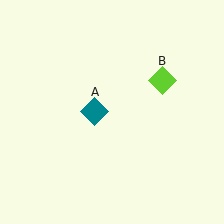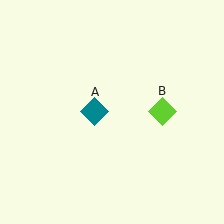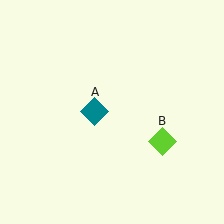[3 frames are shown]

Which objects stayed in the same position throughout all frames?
Teal diamond (object A) remained stationary.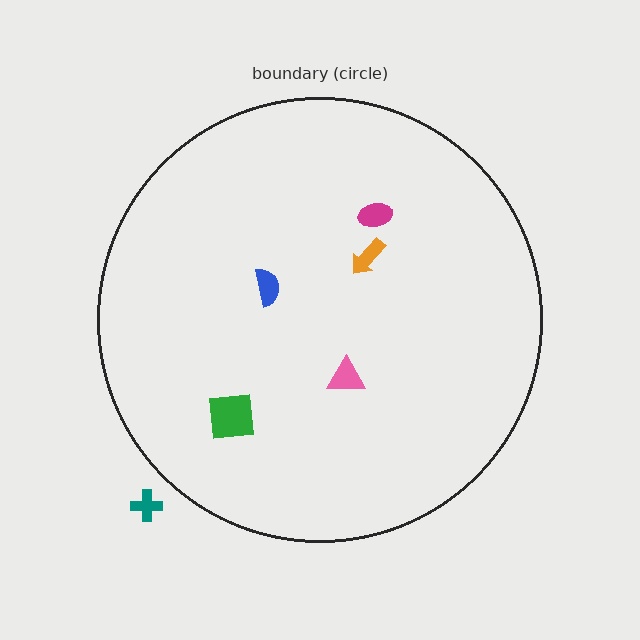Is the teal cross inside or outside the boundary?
Outside.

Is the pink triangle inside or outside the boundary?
Inside.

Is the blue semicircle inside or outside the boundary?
Inside.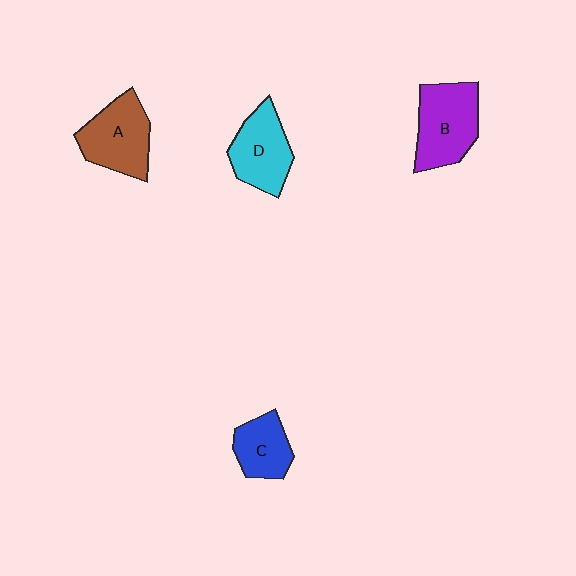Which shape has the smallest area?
Shape C (blue).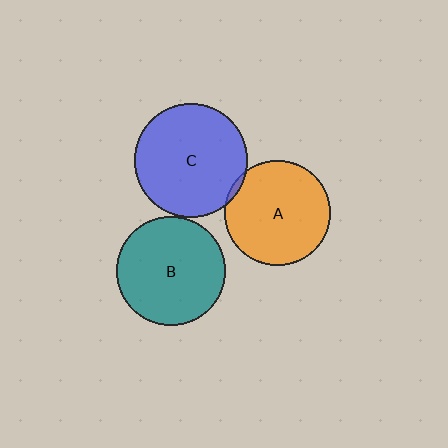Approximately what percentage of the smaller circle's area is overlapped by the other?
Approximately 5%.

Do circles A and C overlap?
Yes.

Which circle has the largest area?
Circle C (blue).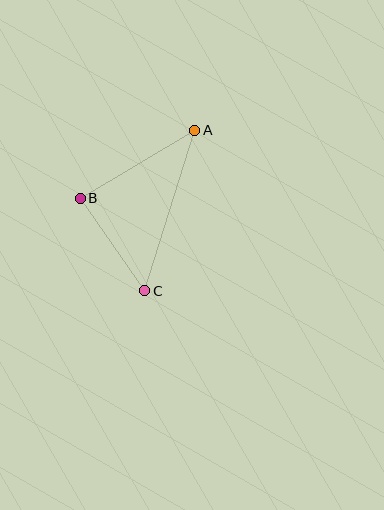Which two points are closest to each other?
Points B and C are closest to each other.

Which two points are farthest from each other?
Points A and C are farthest from each other.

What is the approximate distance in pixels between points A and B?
The distance between A and B is approximately 133 pixels.